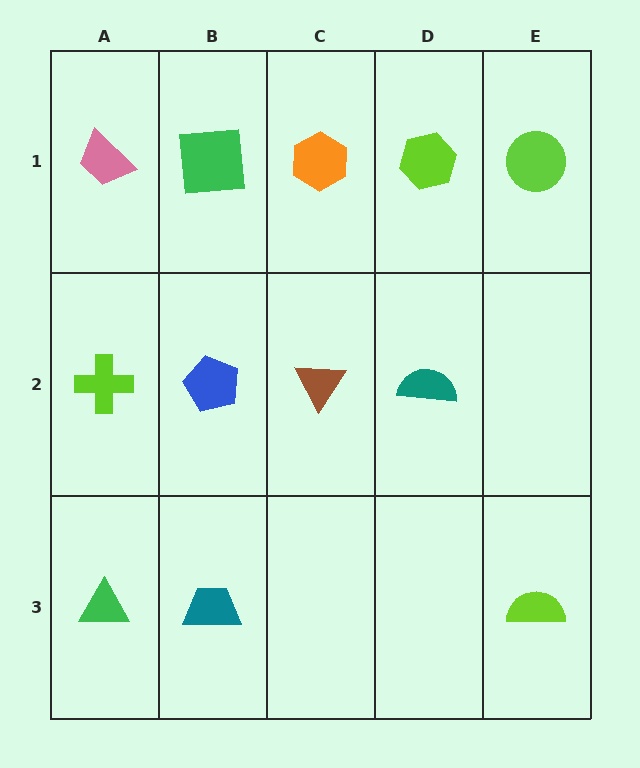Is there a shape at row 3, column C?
No, that cell is empty.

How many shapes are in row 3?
3 shapes.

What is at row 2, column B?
A blue pentagon.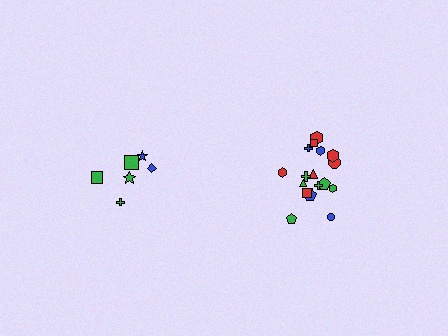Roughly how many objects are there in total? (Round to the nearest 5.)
Roughly 25 objects in total.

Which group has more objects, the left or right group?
The right group.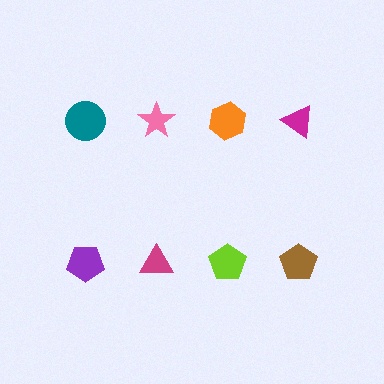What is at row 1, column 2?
A pink star.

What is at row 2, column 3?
A lime pentagon.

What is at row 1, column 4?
A magenta triangle.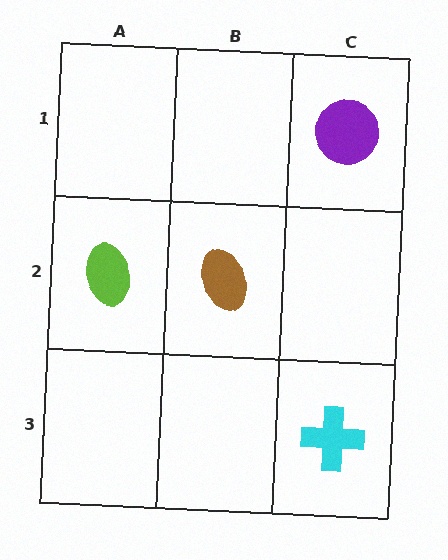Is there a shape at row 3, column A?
No, that cell is empty.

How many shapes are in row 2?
2 shapes.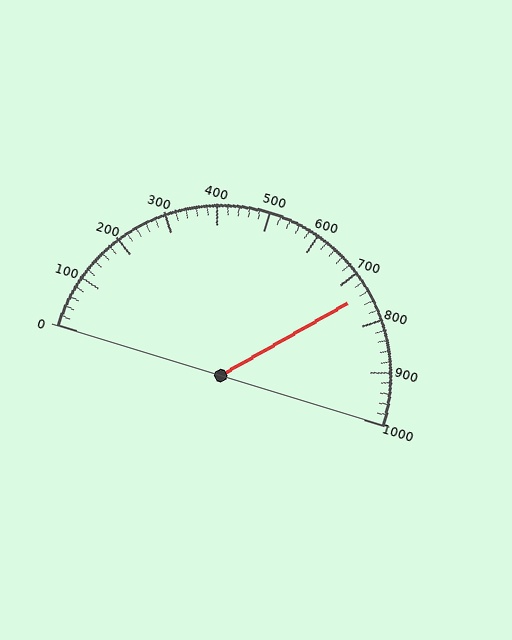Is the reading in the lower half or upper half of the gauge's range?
The reading is in the upper half of the range (0 to 1000).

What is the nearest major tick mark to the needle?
The nearest major tick mark is 700.